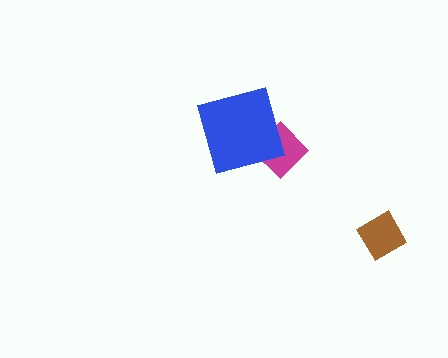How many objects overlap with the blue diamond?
1 object overlaps with the blue diamond.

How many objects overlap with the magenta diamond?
1 object overlaps with the magenta diamond.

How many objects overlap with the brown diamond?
0 objects overlap with the brown diamond.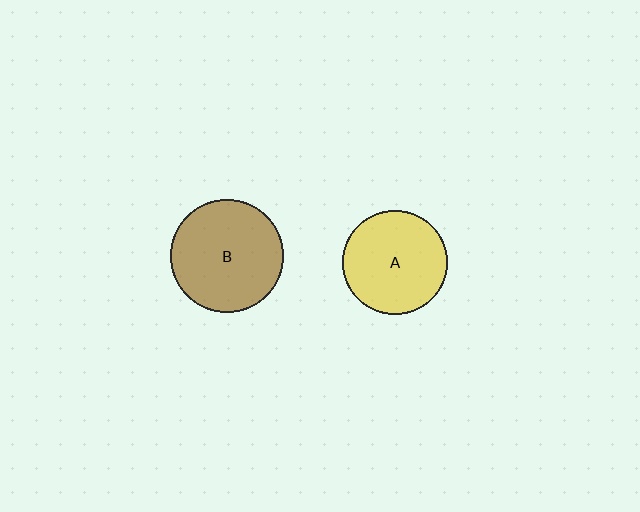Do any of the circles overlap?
No, none of the circles overlap.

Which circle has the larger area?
Circle B (brown).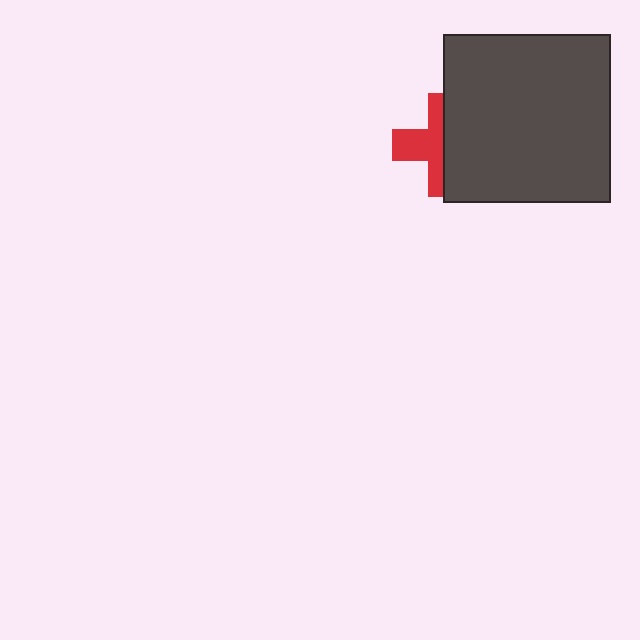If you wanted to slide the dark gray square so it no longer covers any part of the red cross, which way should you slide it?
Slide it right — that is the most direct way to separate the two shapes.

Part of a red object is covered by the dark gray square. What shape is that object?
It is a cross.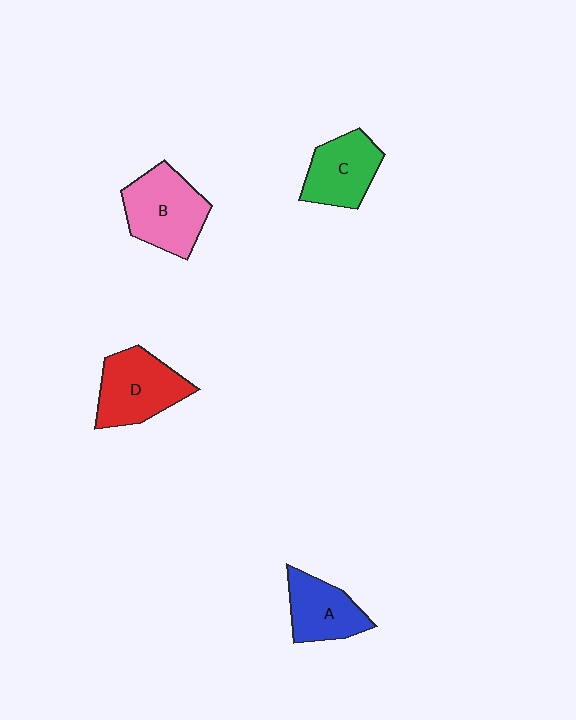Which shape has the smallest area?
Shape A (blue).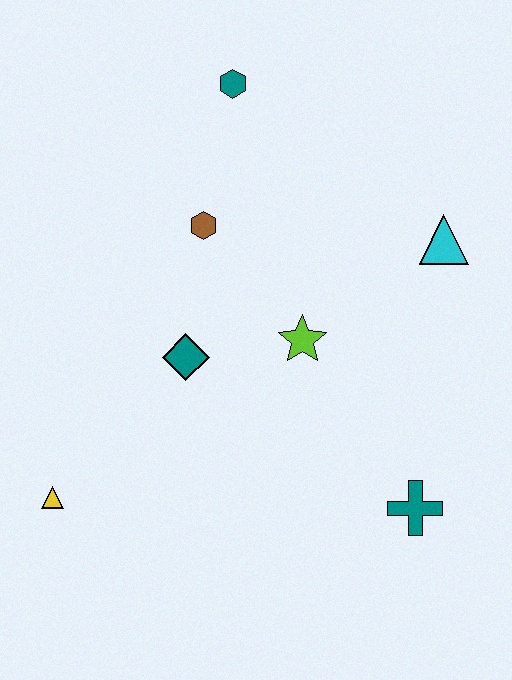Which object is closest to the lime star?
The teal diamond is closest to the lime star.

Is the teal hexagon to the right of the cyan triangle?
No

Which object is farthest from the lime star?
The yellow triangle is farthest from the lime star.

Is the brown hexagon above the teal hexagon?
No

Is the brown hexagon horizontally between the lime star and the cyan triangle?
No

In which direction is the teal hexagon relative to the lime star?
The teal hexagon is above the lime star.